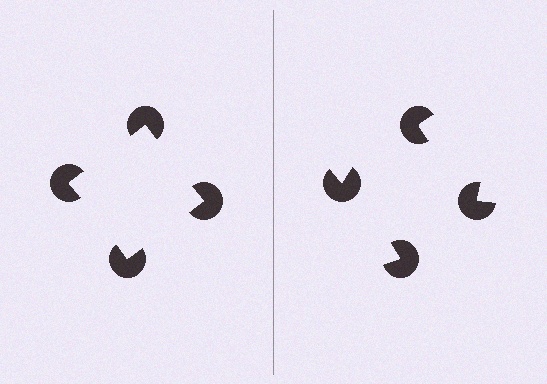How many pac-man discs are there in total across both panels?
8 — 4 on each side.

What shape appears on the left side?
An illusory square.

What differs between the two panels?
The pac-man discs are positioned identically on both sides; only the wedge orientations differ. On the left they align to a square; on the right they are misaligned.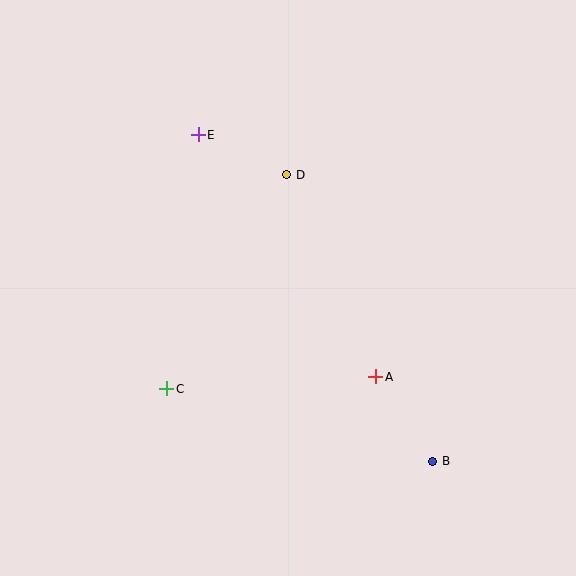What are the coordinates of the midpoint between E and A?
The midpoint between E and A is at (287, 256).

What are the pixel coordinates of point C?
Point C is at (167, 389).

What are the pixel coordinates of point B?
Point B is at (433, 461).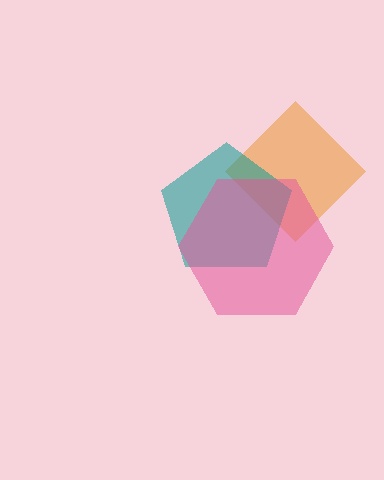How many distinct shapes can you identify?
There are 3 distinct shapes: an orange diamond, a teal pentagon, a pink hexagon.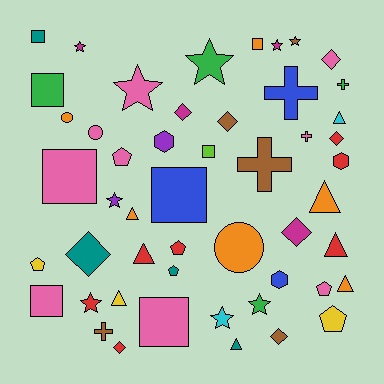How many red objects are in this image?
There are 7 red objects.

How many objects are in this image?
There are 50 objects.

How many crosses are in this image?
There are 5 crosses.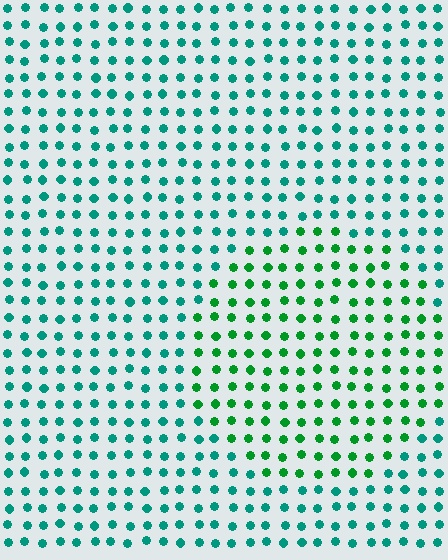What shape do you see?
I see a circle.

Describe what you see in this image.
The image is filled with small teal elements in a uniform arrangement. A circle-shaped region is visible where the elements are tinted to a slightly different hue, forming a subtle color boundary.